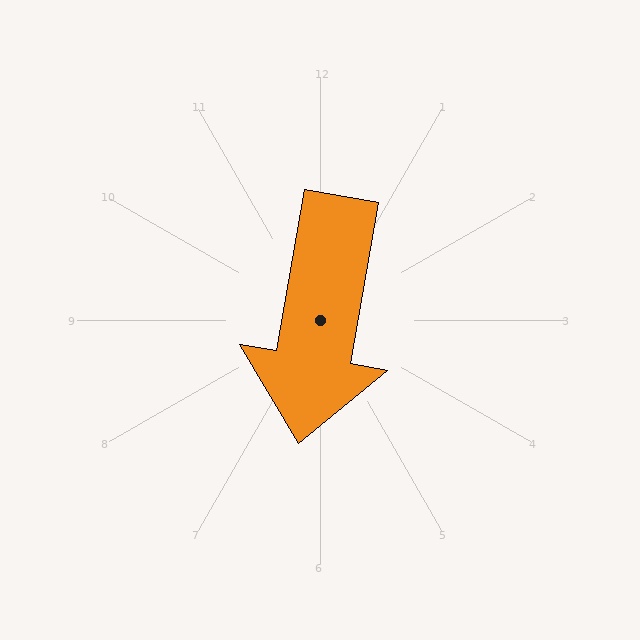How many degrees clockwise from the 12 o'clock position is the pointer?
Approximately 190 degrees.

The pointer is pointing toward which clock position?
Roughly 6 o'clock.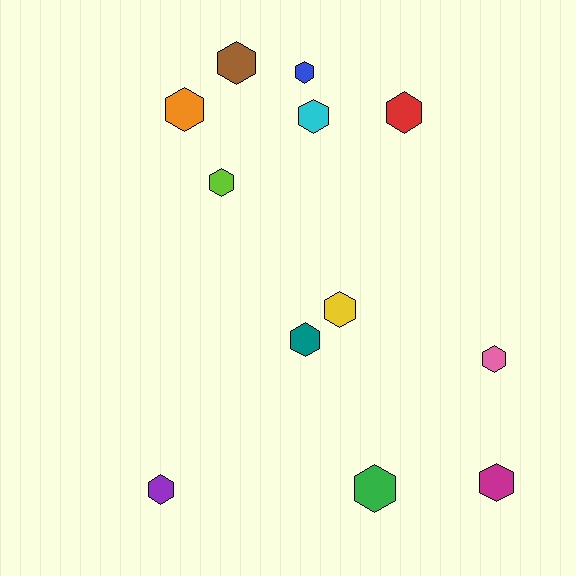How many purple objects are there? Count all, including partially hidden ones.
There is 1 purple object.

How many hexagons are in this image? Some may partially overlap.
There are 12 hexagons.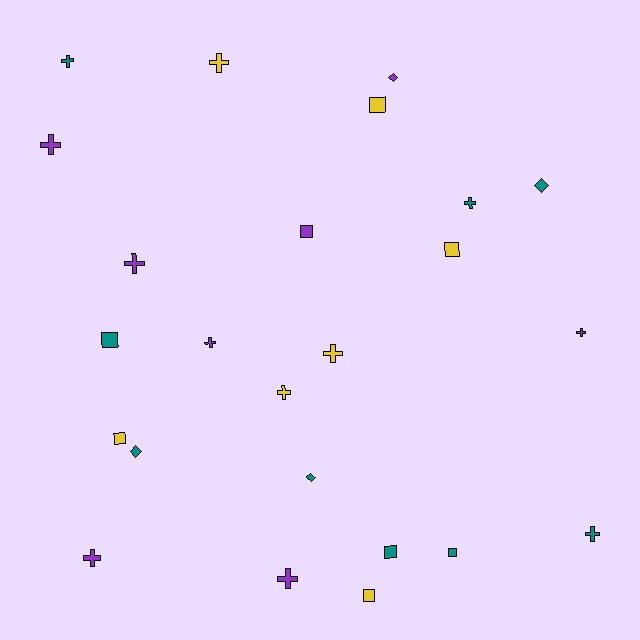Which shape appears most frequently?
Cross, with 12 objects.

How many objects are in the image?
There are 24 objects.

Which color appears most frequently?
Teal, with 9 objects.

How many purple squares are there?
There is 1 purple square.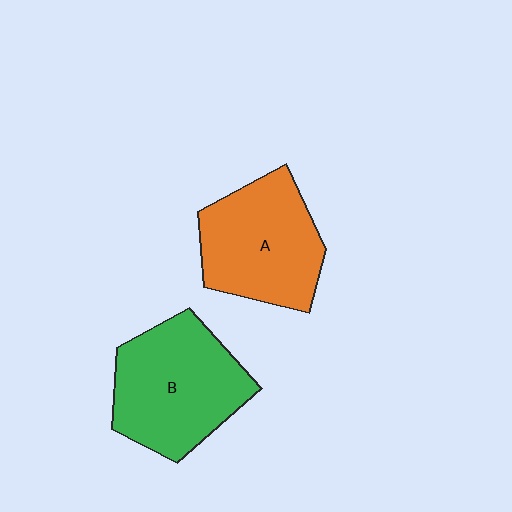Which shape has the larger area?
Shape B (green).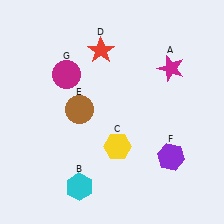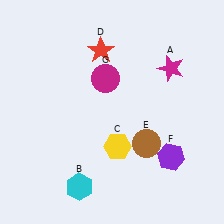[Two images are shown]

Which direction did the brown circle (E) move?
The brown circle (E) moved right.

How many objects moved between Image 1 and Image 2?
2 objects moved between the two images.